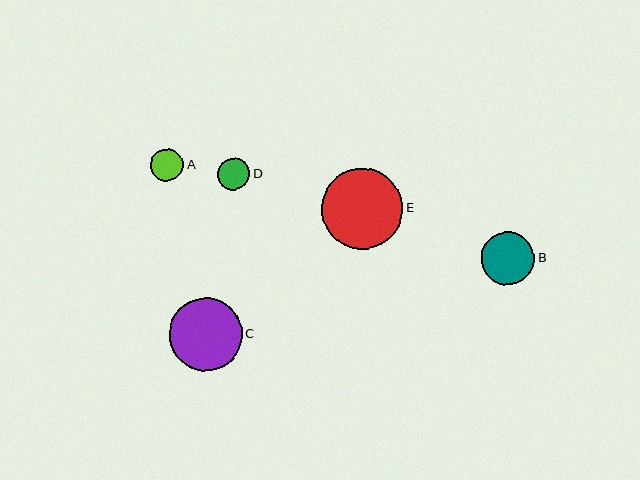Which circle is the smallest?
Circle D is the smallest with a size of approximately 33 pixels.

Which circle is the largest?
Circle E is the largest with a size of approximately 81 pixels.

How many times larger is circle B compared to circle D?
Circle B is approximately 1.6 times the size of circle D.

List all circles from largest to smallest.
From largest to smallest: E, C, B, A, D.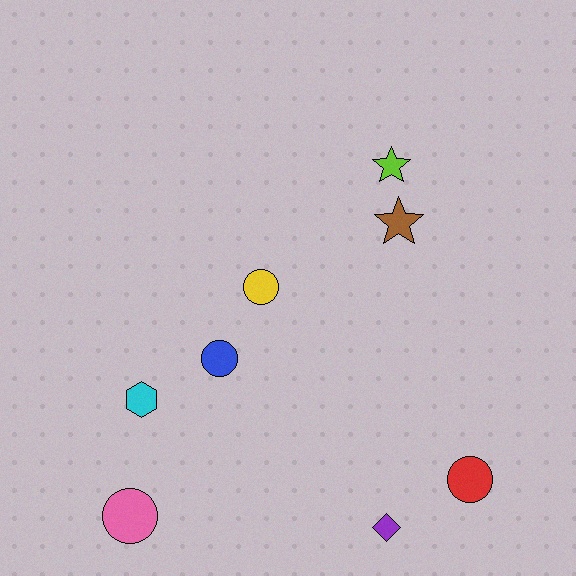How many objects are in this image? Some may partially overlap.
There are 8 objects.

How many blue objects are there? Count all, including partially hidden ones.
There is 1 blue object.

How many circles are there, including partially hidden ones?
There are 4 circles.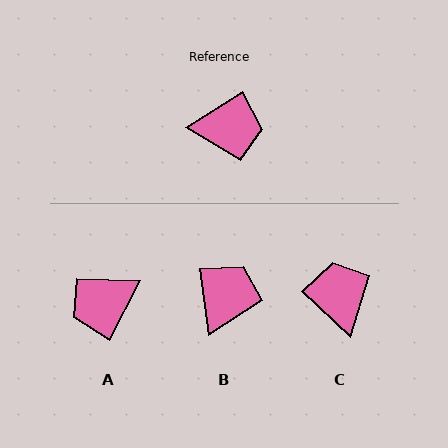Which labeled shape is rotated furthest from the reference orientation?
A, about 150 degrees away.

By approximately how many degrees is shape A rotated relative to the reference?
Approximately 150 degrees clockwise.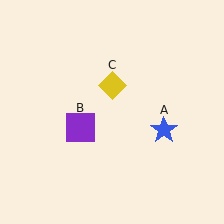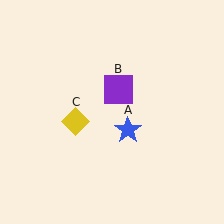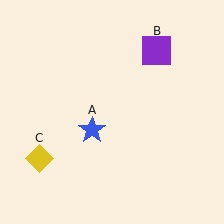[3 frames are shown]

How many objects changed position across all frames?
3 objects changed position: blue star (object A), purple square (object B), yellow diamond (object C).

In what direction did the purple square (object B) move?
The purple square (object B) moved up and to the right.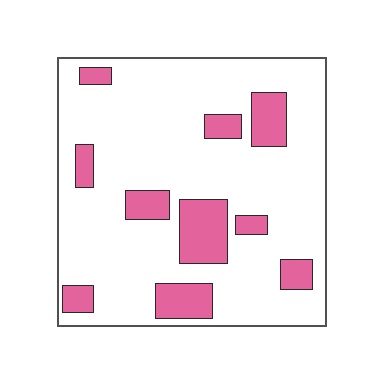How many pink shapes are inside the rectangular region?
10.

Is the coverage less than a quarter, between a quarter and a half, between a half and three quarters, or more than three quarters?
Less than a quarter.